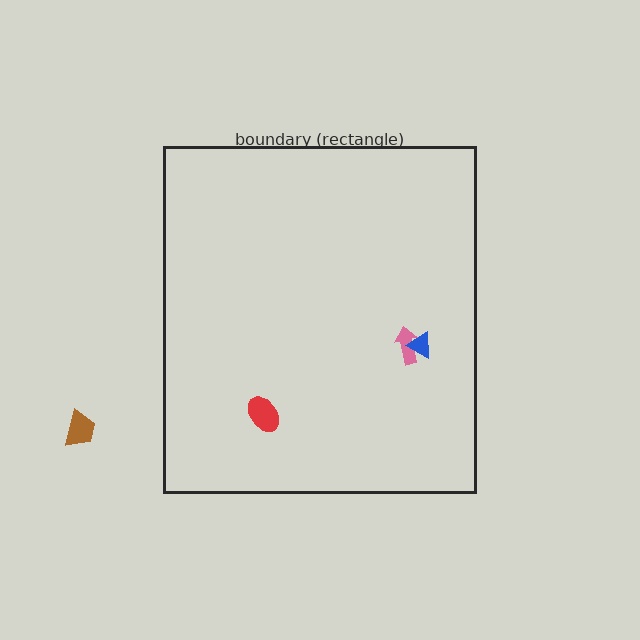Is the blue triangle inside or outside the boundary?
Inside.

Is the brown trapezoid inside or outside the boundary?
Outside.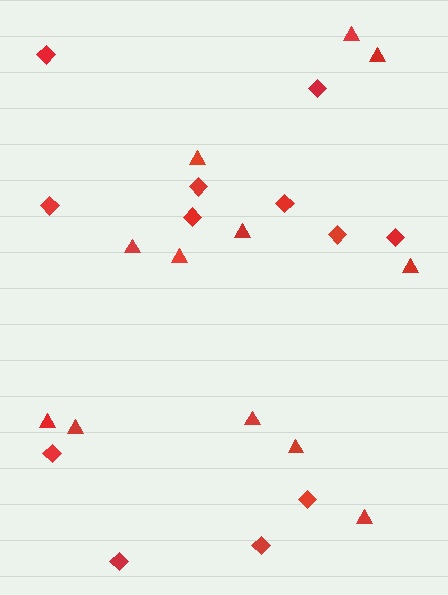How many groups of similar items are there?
There are 2 groups: one group of triangles (12) and one group of diamonds (12).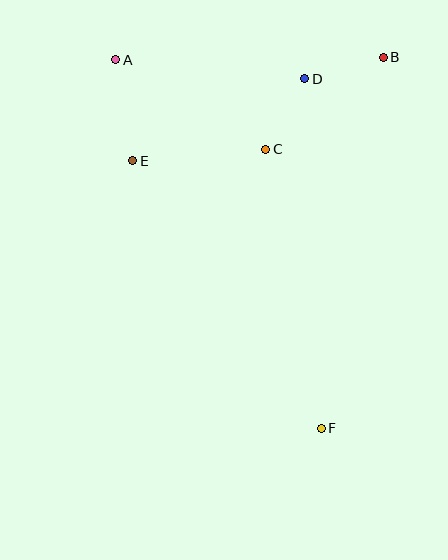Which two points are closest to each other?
Points C and D are closest to each other.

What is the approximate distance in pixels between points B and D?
The distance between B and D is approximately 82 pixels.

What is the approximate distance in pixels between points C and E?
The distance between C and E is approximately 133 pixels.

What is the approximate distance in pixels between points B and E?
The distance between B and E is approximately 271 pixels.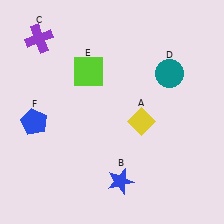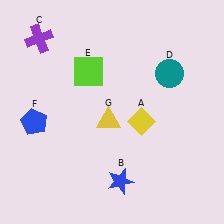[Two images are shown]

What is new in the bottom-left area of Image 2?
A yellow triangle (G) was added in the bottom-left area of Image 2.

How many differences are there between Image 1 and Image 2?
There is 1 difference between the two images.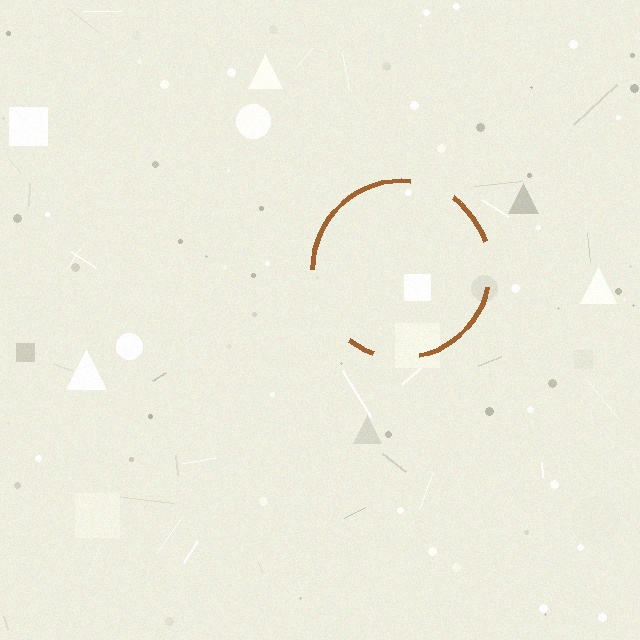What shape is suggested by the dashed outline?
The dashed outline suggests a circle.